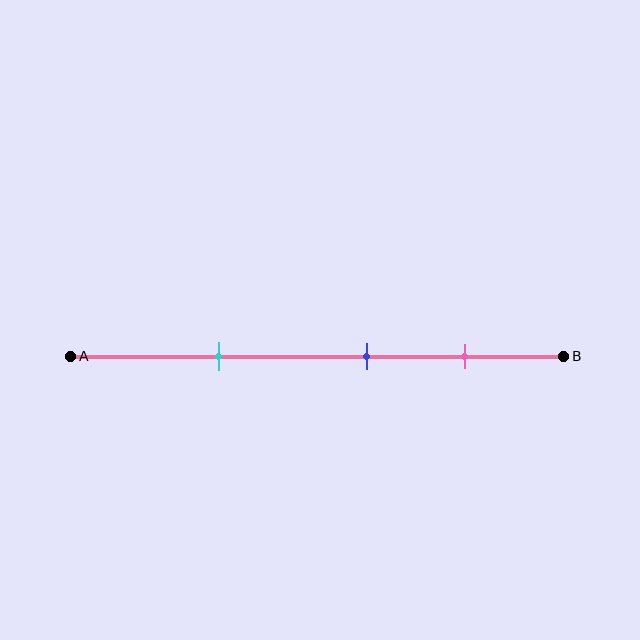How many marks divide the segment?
There are 3 marks dividing the segment.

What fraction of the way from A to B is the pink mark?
The pink mark is approximately 80% (0.8) of the way from A to B.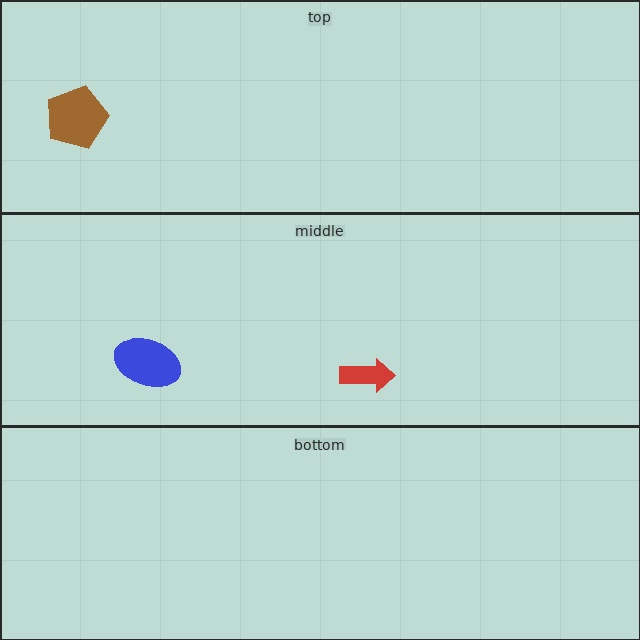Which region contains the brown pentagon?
The top region.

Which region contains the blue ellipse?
The middle region.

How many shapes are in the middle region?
2.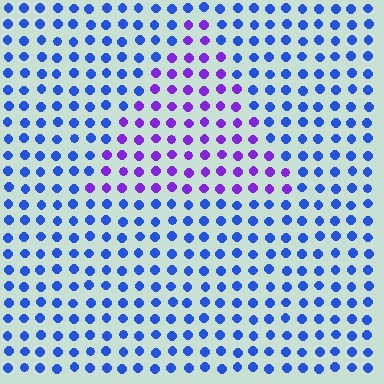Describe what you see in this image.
The image is filled with small blue elements in a uniform arrangement. A triangle-shaped region is visible where the elements are tinted to a slightly different hue, forming a subtle color boundary.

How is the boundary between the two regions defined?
The boundary is defined purely by a slight shift in hue (about 47 degrees). Spacing, size, and orientation are identical on both sides.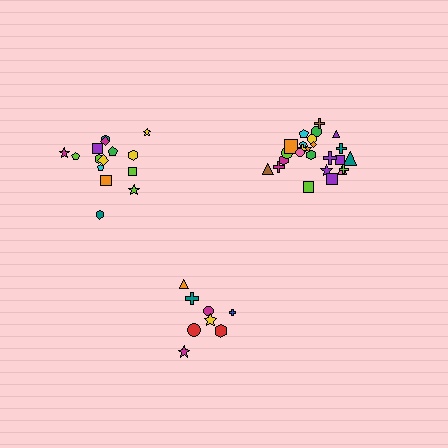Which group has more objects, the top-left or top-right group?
The top-right group.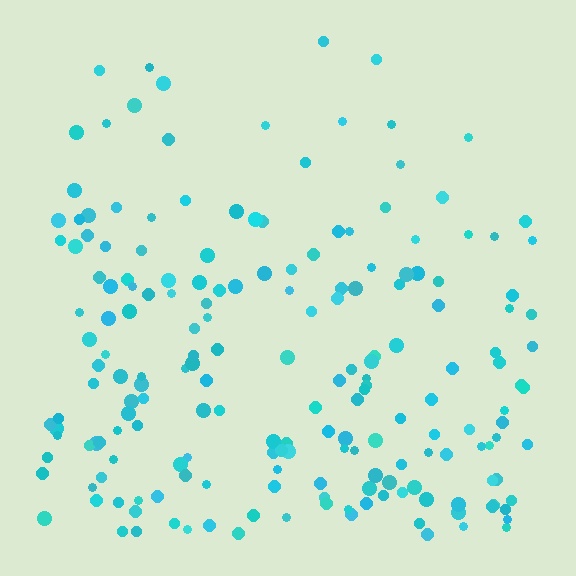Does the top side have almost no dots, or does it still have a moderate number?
Still a moderate number, just noticeably fewer than the bottom.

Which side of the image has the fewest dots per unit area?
The top.